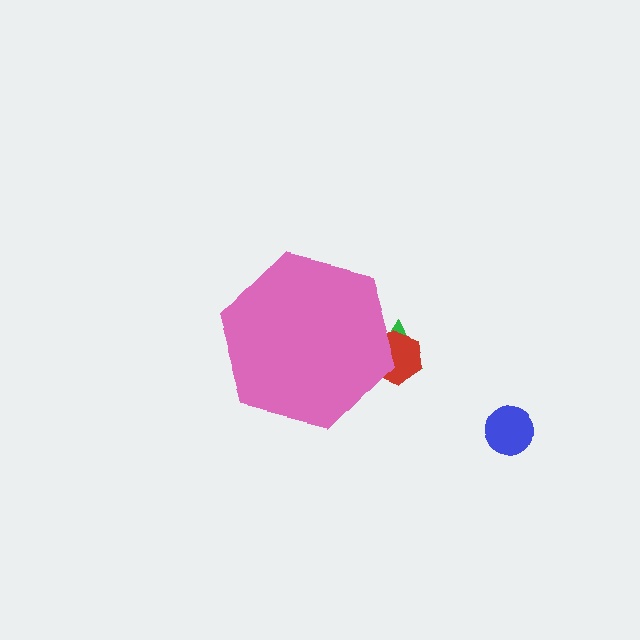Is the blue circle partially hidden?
No, the blue circle is fully visible.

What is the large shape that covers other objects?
A pink hexagon.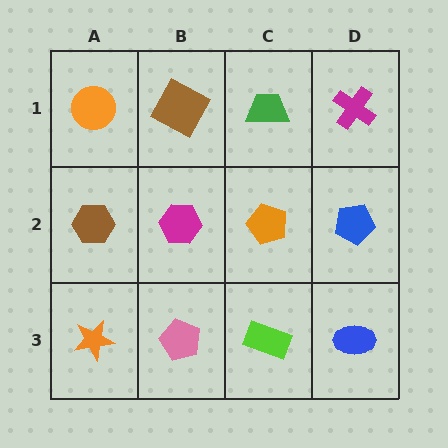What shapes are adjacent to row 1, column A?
A brown hexagon (row 2, column A), a brown square (row 1, column B).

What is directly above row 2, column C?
A green trapezoid.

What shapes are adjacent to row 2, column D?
A magenta cross (row 1, column D), a blue ellipse (row 3, column D), an orange pentagon (row 2, column C).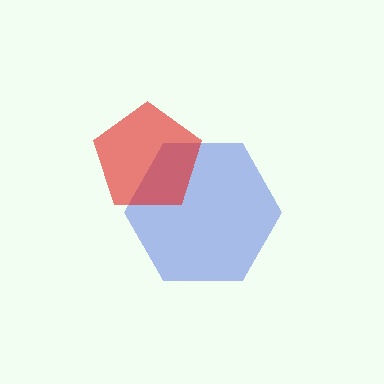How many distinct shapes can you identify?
There are 2 distinct shapes: a blue hexagon, a red pentagon.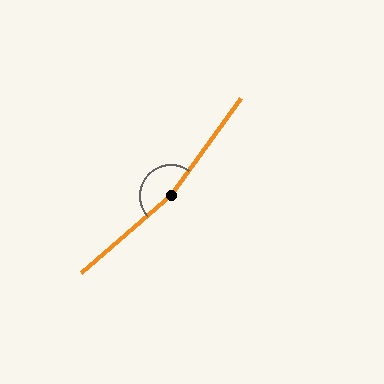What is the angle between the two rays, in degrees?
Approximately 167 degrees.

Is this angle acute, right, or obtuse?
It is obtuse.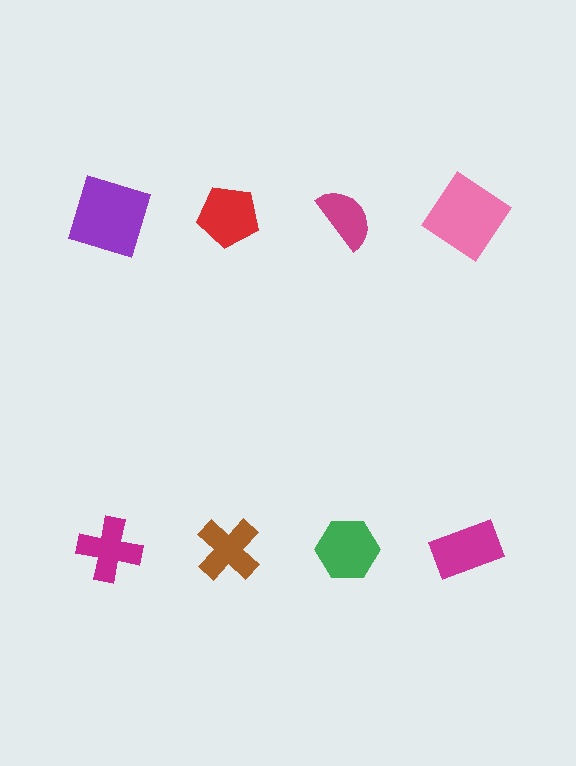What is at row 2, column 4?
A magenta rectangle.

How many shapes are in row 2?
4 shapes.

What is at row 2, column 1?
A magenta cross.